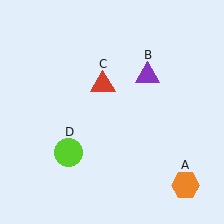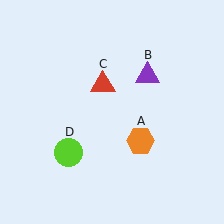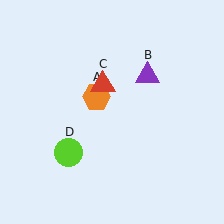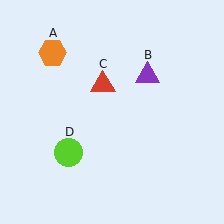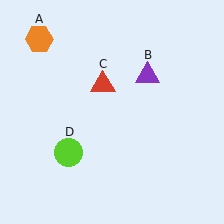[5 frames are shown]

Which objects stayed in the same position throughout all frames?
Purple triangle (object B) and red triangle (object C) and lime circle (object D) remained stationary.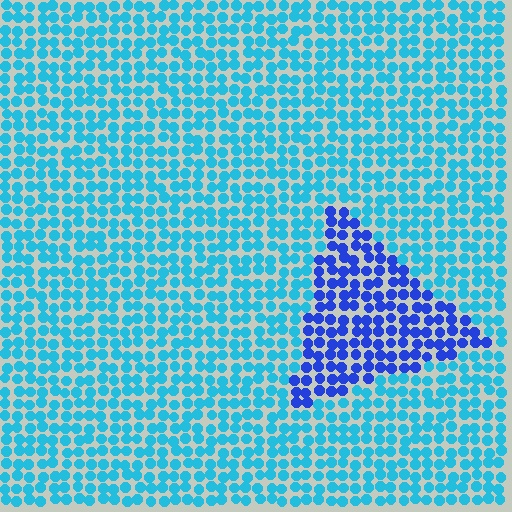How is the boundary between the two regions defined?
The boundary is defined purely by a slight shift in hue (about 41 degrees). Spacing, size, and orientation are identical on both sides.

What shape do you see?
I see a triangle.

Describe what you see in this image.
The image is filled with small cyan elements in a uniform arrangement. A triangle-shaped region is visible where the elements are tinted to a slightly different hue, forming a subtle color boundary.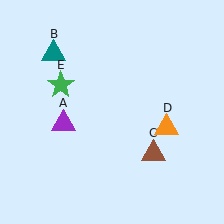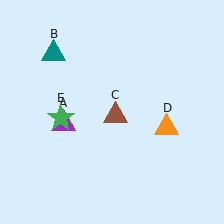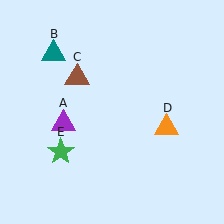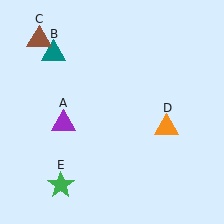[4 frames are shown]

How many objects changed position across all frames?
2 objects changed position: brown triangle (object C), green star (object E).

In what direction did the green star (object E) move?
The green star (object E) moved down.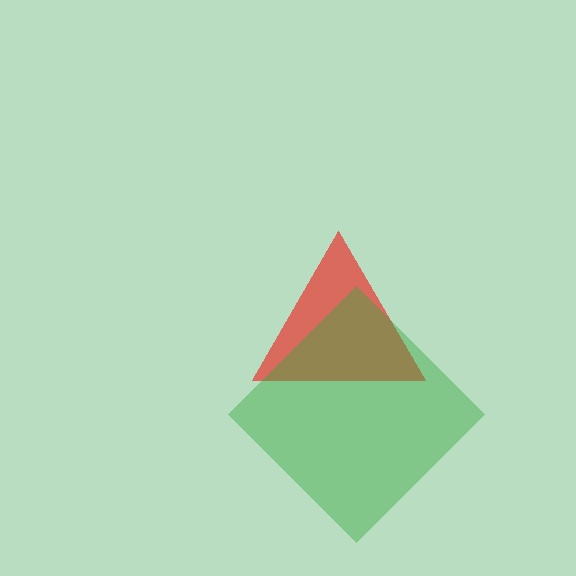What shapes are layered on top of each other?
The layered shapes are: a red triangle, a green diamond.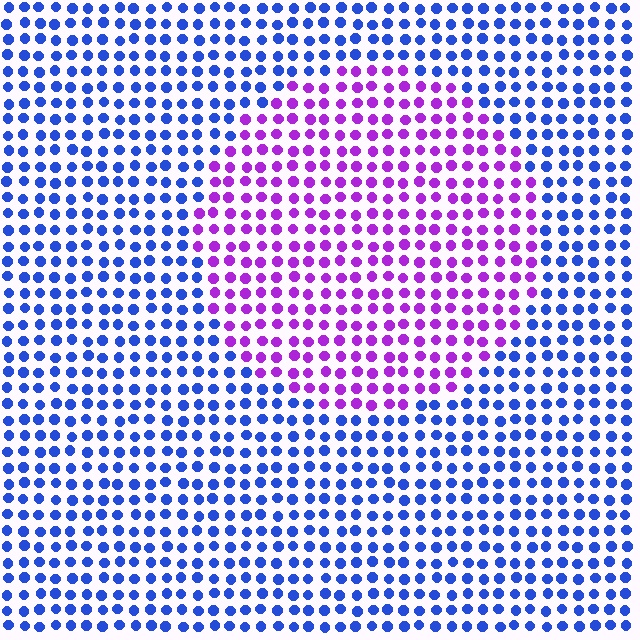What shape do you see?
I see a circle.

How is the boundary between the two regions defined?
The boundary is defined purely by a slight shift in hue (about 59 degrees). Spacing, size, and orientation are identical on both sides.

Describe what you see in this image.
The image is filled with small blue elements in a uniform arrangement. A circle-shaped region is visible where the elements are tinted to a slightly different hue, forming a subtle color boundary.